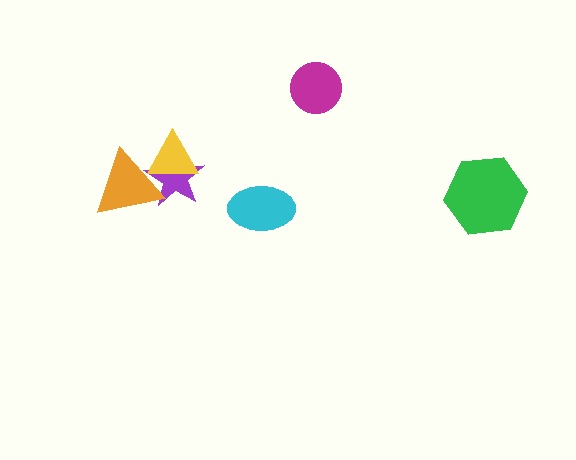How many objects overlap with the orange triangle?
2 objects overlap with the orange triangle.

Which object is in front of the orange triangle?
The yellow triangle is in front of the orange triangle.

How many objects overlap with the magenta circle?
0 objects overlap with the magenta circle.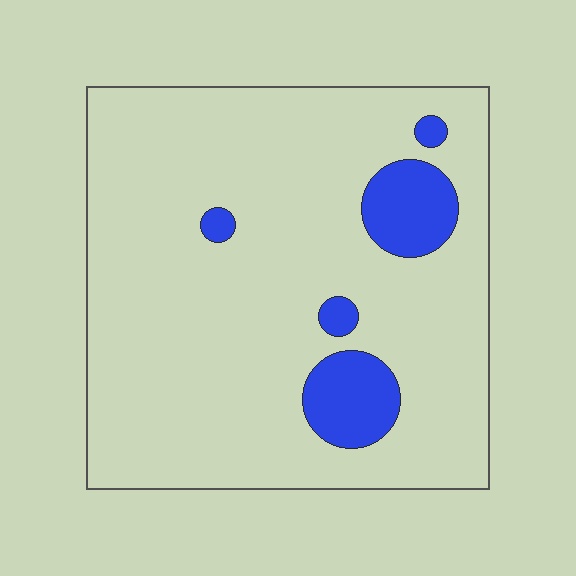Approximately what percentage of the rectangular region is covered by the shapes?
Approximately 10%.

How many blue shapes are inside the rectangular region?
5.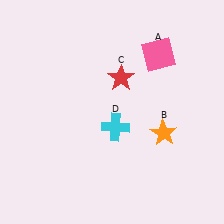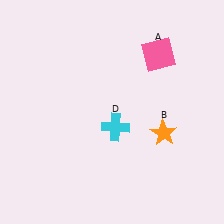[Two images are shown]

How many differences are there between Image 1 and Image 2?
There is 1 difference between the two images.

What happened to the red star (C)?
The red star (C) was removed in Image 2. It was in the top-right area of Image 1.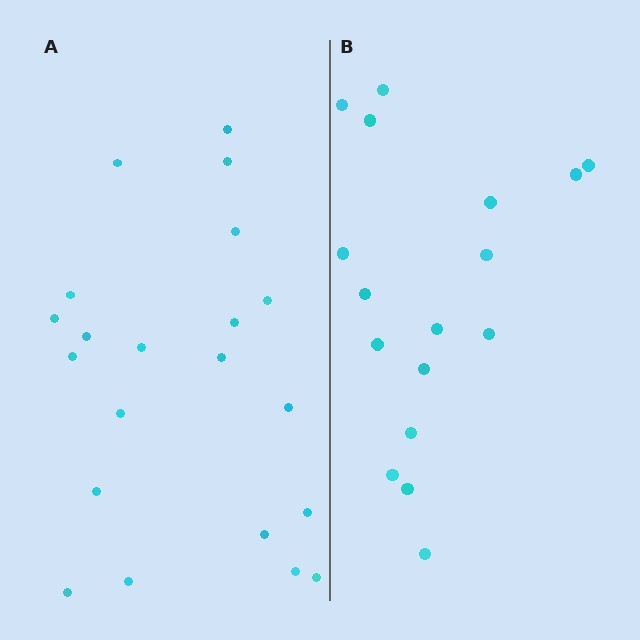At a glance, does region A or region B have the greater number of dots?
Region A (the left region) has more dots.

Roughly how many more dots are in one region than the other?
Region A has about 4 more dots than region B.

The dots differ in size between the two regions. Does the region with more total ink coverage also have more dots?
No. Region B has more total ink coverage because its dots are larger, but region A actually contains more individual dots. Total area can be misleading — the number of items is what matters here.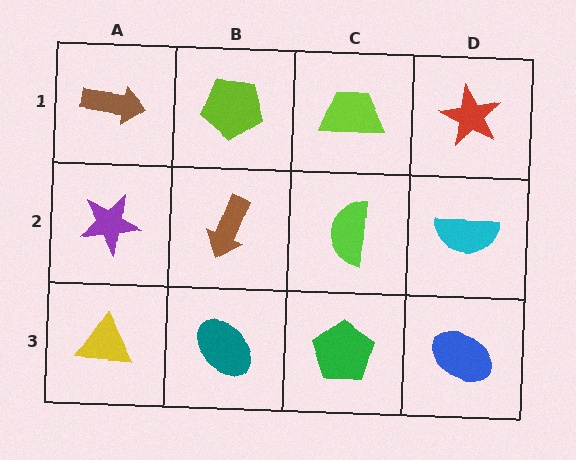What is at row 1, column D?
A red star.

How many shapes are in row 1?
4 shapes.